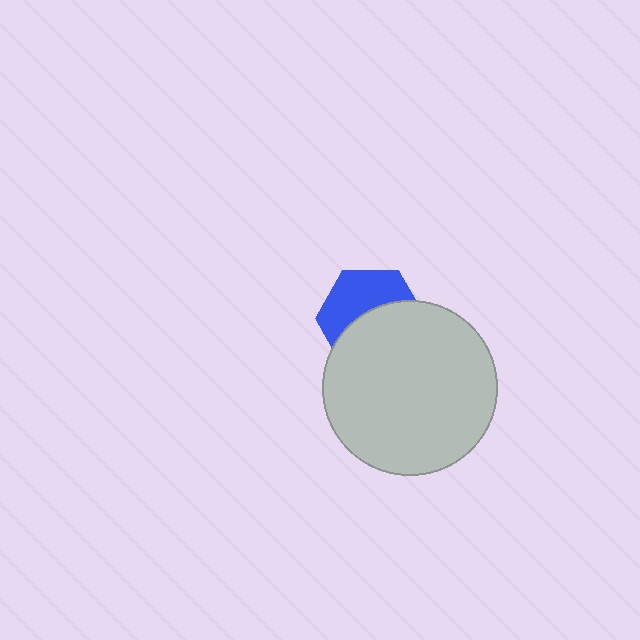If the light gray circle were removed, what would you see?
You would see the complete blue hexagon.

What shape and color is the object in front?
The object in front is a light gray circle.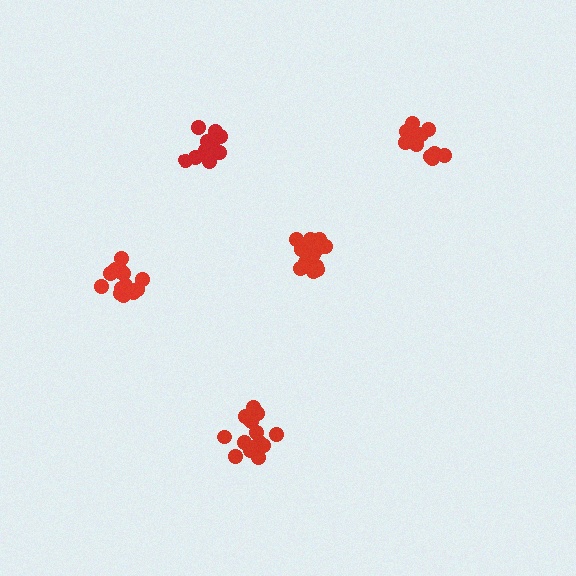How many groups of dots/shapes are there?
There are 5 groups.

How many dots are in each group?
Group 1: 15 dots, Group 2: 18 dots, Group 3: 13 dots, Group 4: 14 dots, Group 5: 14 dots (74 total).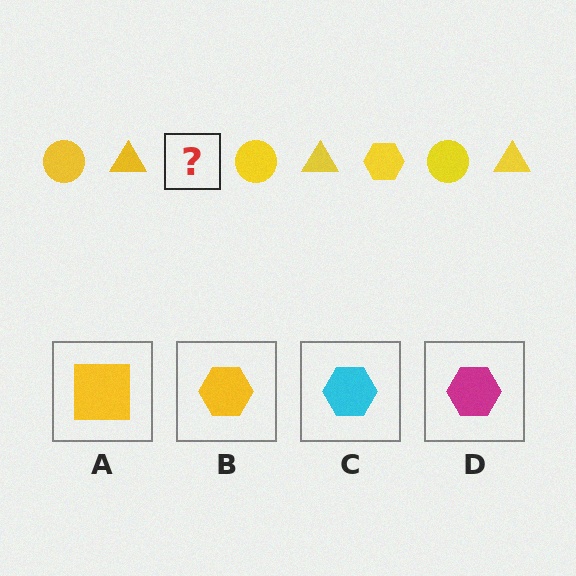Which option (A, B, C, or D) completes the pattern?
B.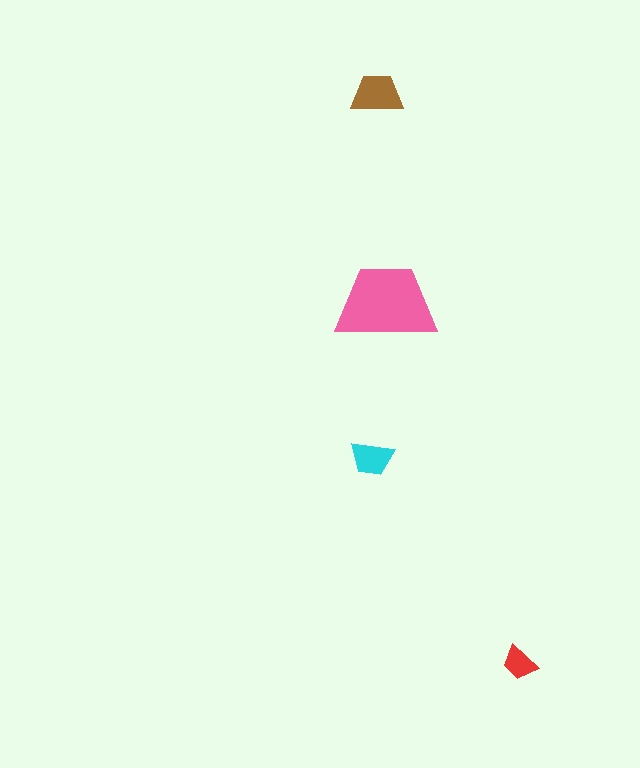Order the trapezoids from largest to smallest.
the pink one, the brown one, the cyan one, the red one.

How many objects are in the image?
There are 4 objects in the image.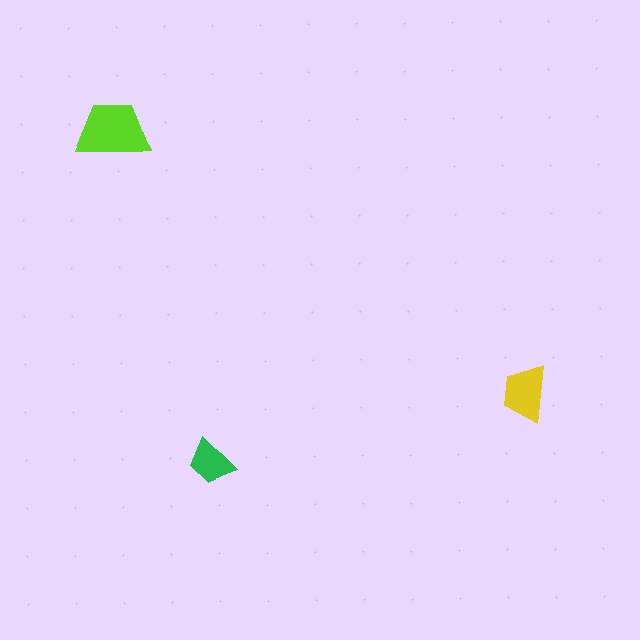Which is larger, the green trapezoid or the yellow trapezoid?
The yellow one.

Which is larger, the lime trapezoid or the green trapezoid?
The lime one.